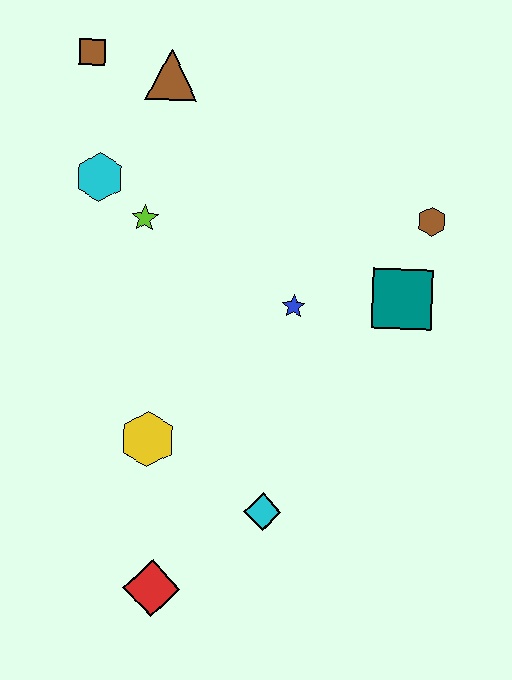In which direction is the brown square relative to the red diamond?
The brown square is above the red diamond.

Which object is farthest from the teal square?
The brown square is farthest from the teal square.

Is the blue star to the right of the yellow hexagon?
Yes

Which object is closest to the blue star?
The teal square is closest to the blue star.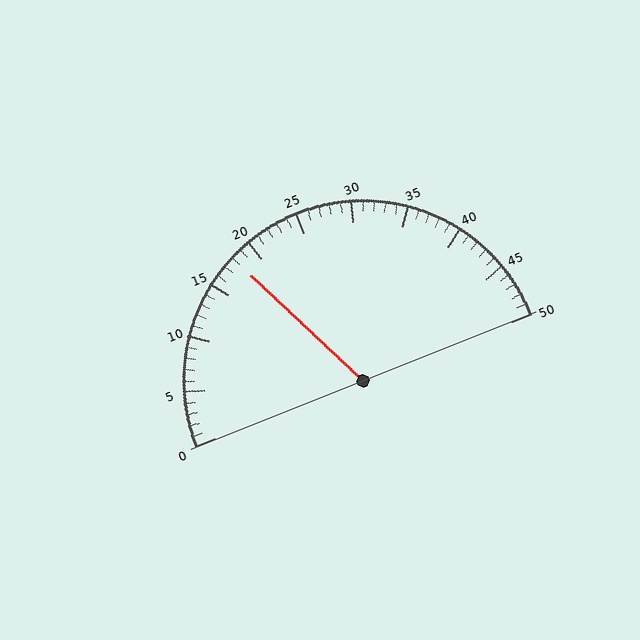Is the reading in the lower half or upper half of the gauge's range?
The reading is in the lower half of the range (0 to 50).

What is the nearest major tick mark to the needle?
The nearest major tick mark is 20.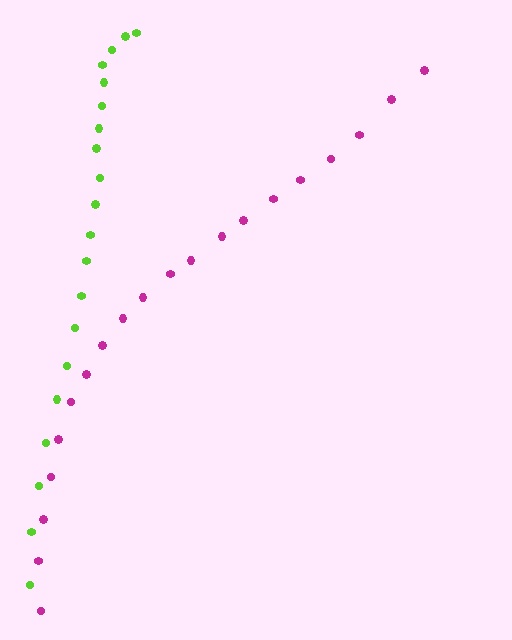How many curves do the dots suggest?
There are 2 distinct paths.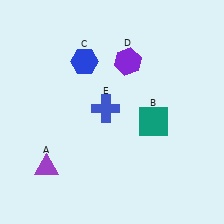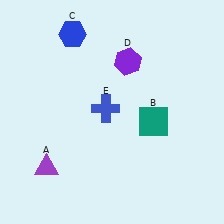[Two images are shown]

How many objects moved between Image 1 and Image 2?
1 object moved between the two images.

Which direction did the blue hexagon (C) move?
The blue hexagon (C) moved up.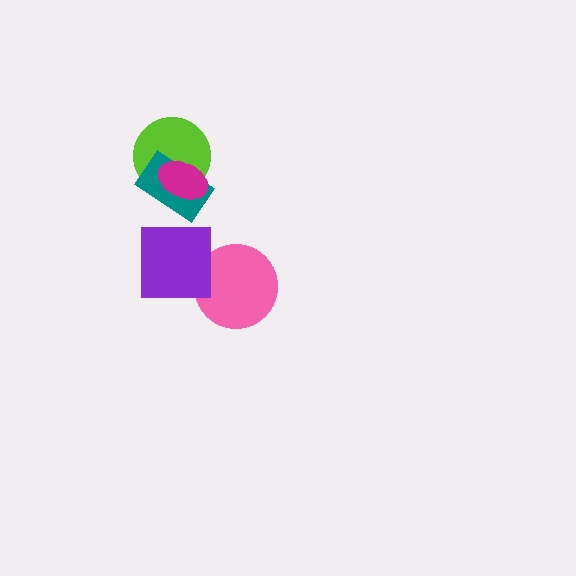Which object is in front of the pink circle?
The purple square is in front of the pink circle.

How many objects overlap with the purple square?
1 object overlaps with the purple square.